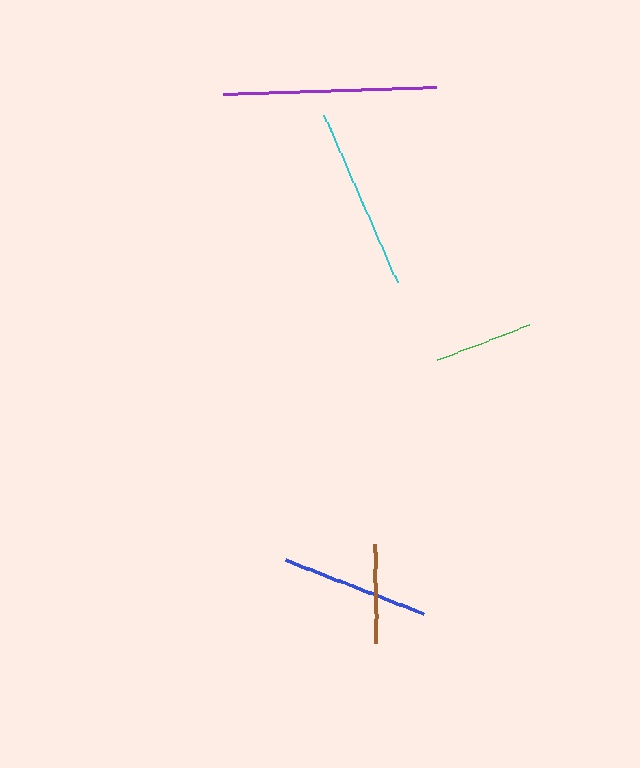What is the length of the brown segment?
The brown segment is approximately 98 pixels long.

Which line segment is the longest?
The purple line is the longest at approximately 214 pixels.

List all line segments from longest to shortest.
From longest to shortest: purple, cyan, blue, green, brown.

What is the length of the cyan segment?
The cyan segment is approximately 183 pixels long.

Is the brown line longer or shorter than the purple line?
The purple line is longer than the brown line.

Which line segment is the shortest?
The brown line is the shortest at approximately 98 pixels.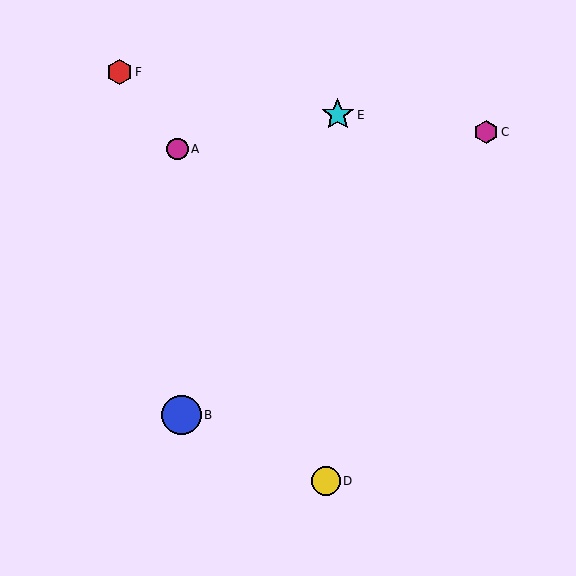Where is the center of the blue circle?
The center of the blue circle is at (181, 415).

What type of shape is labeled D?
Shape D is a yellow circle.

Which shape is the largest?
The blue circle (labeled B) is the largest.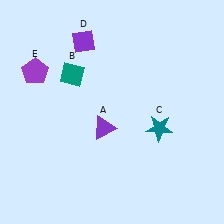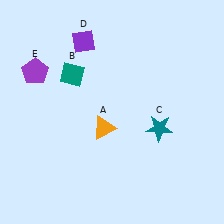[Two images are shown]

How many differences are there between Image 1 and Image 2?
There is 1 difference between the two images.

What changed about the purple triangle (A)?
In Image 1, A is purple. In Image 2, it changed to orange.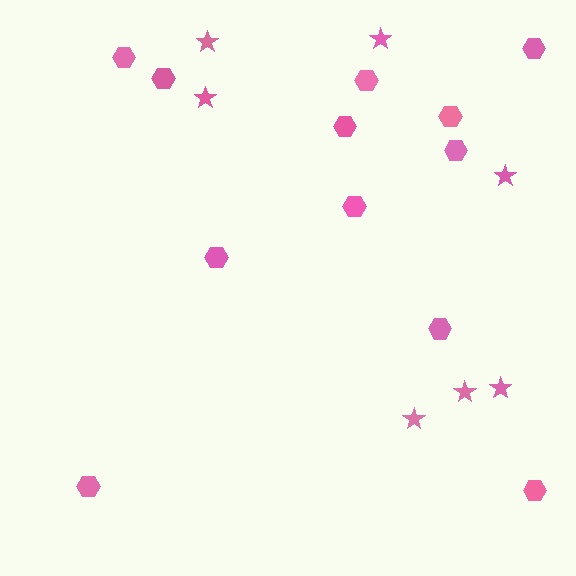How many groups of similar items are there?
There are 2 groups: one group of hexagons (12) and one group of stars (7).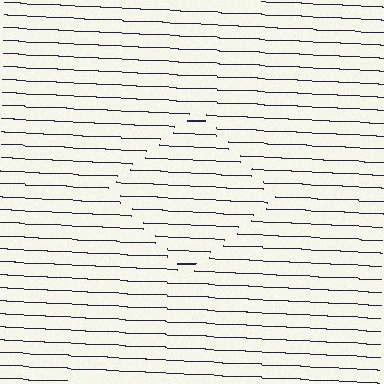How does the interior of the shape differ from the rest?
The interior of the shape contains the same grating, shifted by half a period — the contour is defined by the phase discontinuity where line-ends from the inner and outer gratings abut.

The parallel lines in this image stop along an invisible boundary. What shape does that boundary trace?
An illusory square. The interior of the shape contains the same grating, shifted by half a period — the contour is defined by the phase discontinuity where line-ends from the inner and outer gratings abut.